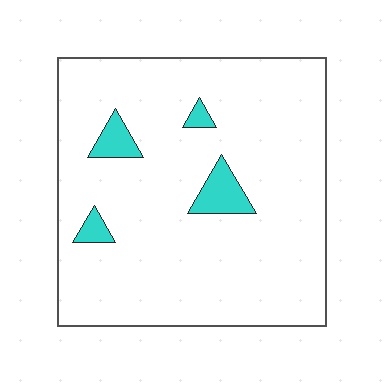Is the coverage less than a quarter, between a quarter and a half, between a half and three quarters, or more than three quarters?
Less than a quarter.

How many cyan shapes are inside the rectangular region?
4.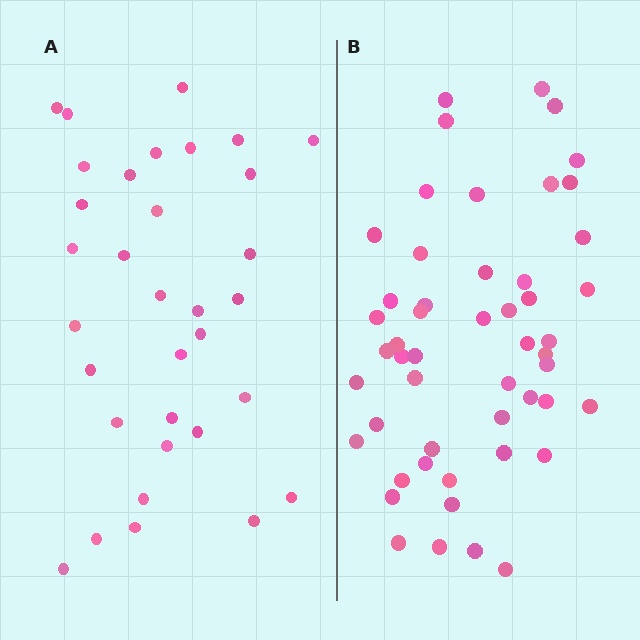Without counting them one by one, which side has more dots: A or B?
Region B (the right region) has more dots.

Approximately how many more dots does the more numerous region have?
Region B has approximately 20 more dots than region A.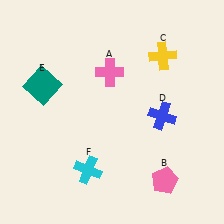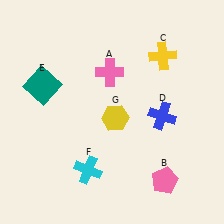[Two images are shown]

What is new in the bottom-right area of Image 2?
A yellow hexagon (G) was added in the bottom-right area of Image 2.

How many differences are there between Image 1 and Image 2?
There is 1 difference between the two images.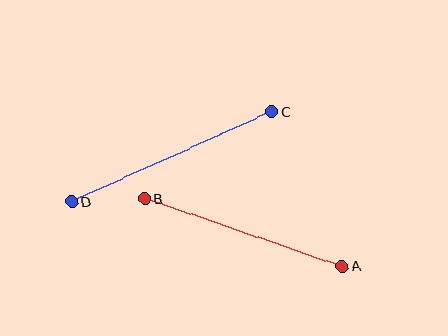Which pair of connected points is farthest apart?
Points C and D are farthest apart.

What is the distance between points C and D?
The distance is approximately 220 pixels.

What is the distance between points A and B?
The distance is approximately 209 pixels.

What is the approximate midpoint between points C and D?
The midpoint is at approximately (172, 157) pixels.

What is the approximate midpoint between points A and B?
The midpoint is at approximately (244, 233) pixels.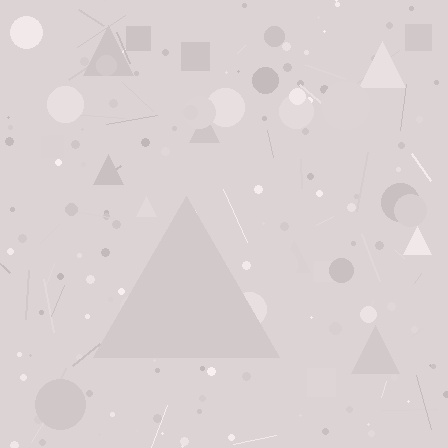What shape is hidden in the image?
A triangle is hidden in the image.